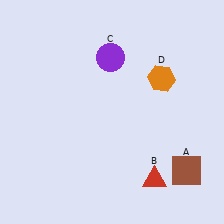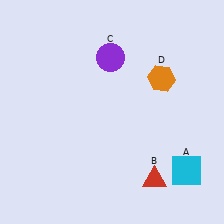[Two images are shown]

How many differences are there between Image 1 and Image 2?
There is 1 difference between the two images.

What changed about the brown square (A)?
In Image 1, A is brown. In Image 2, it changed to cyan.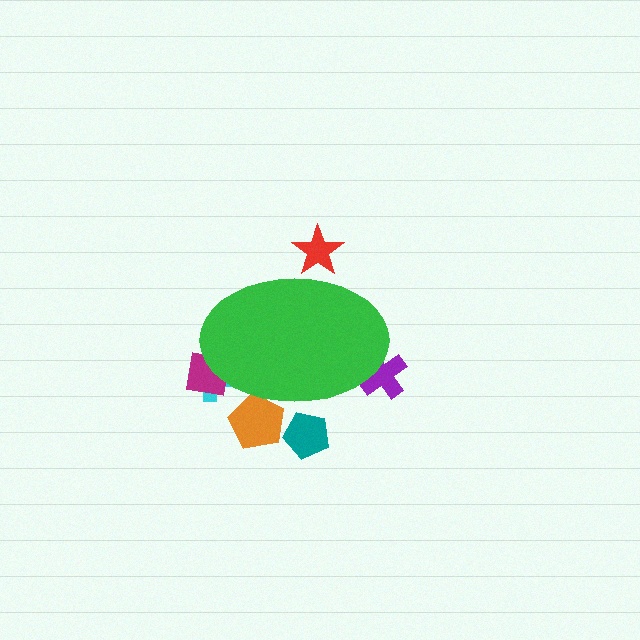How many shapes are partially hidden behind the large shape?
6 shapes are partially hidden.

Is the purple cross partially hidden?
Yes, the purple cross is partially hidden behind the green ellipse.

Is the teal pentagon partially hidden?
Yes, the teal pentagon is partially hidden behind the green ellipse.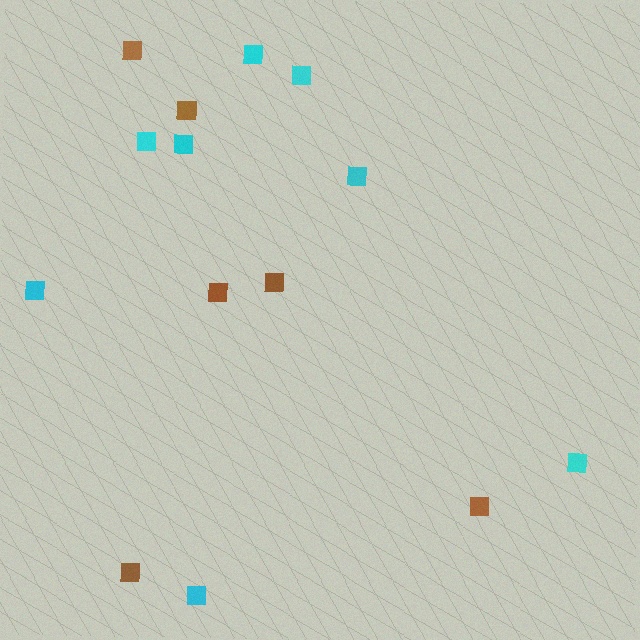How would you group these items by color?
There are 2 groups: one group of brown squares (6) and one group of cyan squares (8).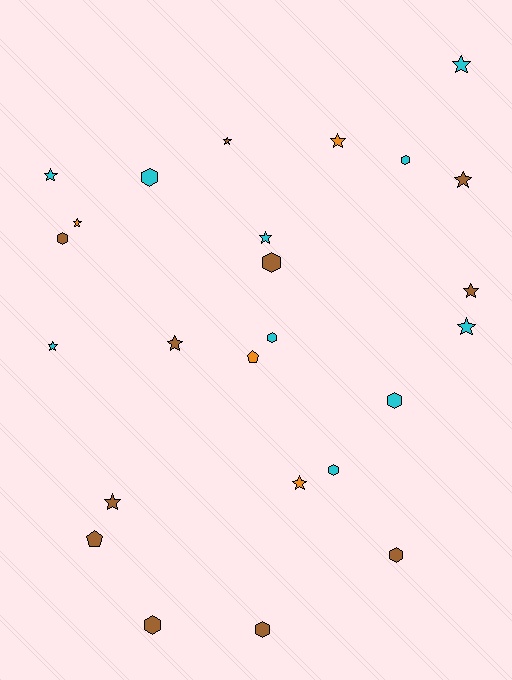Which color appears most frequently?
Brown, with 11 objects.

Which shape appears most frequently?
Star, with 13 objects.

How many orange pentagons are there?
There is 1 orange pentagon.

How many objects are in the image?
There are 25 objects.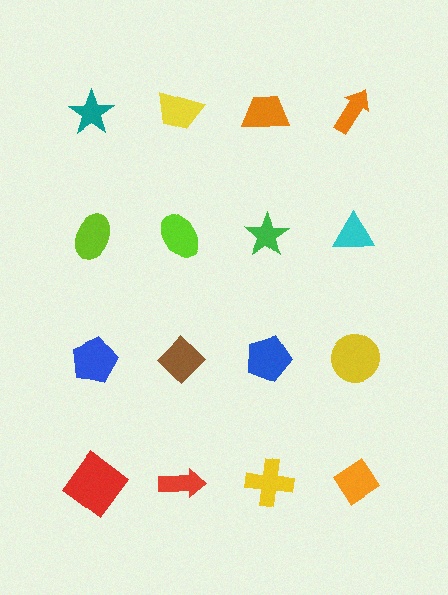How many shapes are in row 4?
4 shapes.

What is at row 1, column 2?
A yellow trapezoid.